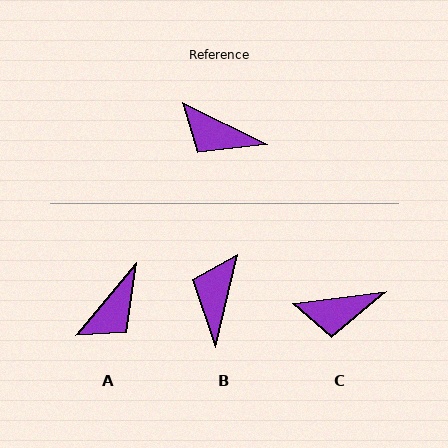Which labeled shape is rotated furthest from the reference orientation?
B, about 77 degrees away.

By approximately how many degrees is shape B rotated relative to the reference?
Approximately 77 degrees clockwise.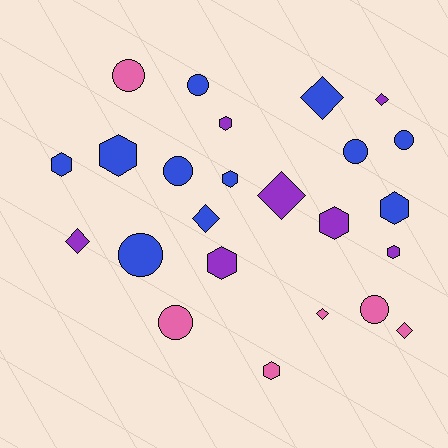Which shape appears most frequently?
Hexagon, with 9 objects.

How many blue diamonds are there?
There are 2 blue diamonds.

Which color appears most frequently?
Blue, with 11 objects.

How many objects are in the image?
There are 24 objects.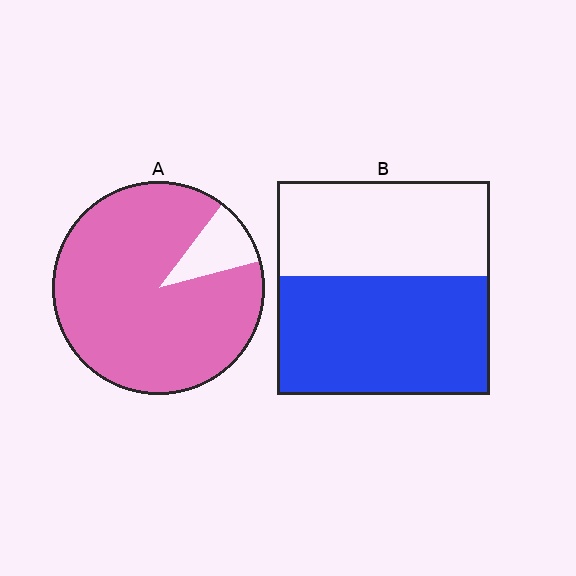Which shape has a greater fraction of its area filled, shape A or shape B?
Shape A.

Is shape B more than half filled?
Yes.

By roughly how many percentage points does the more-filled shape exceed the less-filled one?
By roughly 35 percentage points (A over B).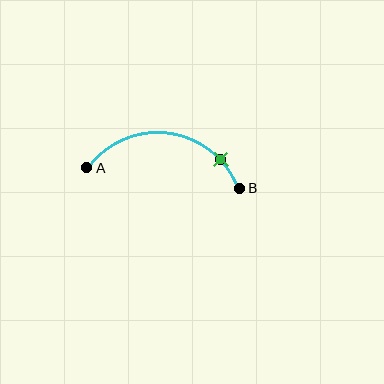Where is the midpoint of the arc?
The arc midpoint is the point on the curve farthest from the straight line joining A and B. It sits above that line.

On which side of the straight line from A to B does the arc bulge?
The arc bulges above the straight line connecting A and B.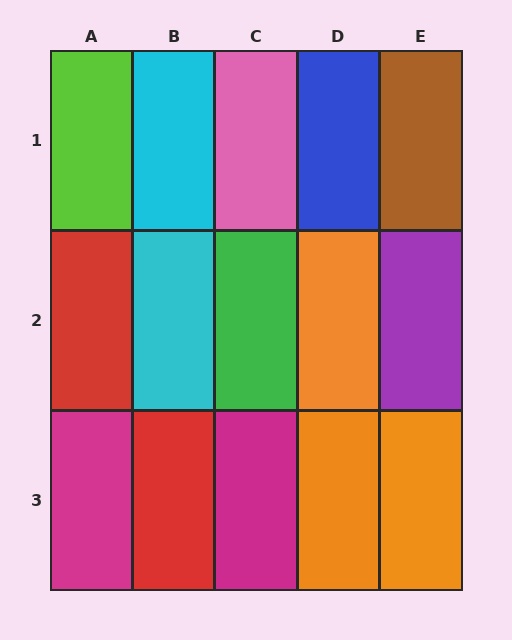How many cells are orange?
3 cells are orange.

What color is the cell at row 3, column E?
Orange.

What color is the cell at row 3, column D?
Orange.